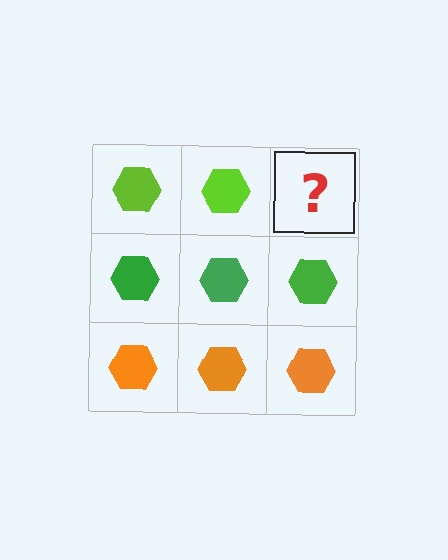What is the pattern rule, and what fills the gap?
The rule is that each row has a consistent color. The gap should be filled with a lime hexagon.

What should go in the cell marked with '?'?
The missing cell should contain a lime hexagon.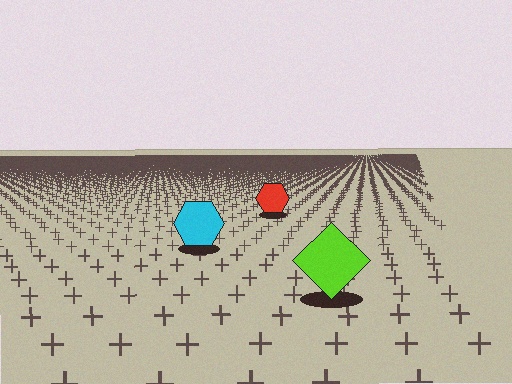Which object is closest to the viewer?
The lime diamond is closest. The texture marks near it are larger and more spread out.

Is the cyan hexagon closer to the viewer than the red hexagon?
Yes. The cyan hexagon is closer — you can tell from the texture gradient: the ground texture is coarser near it.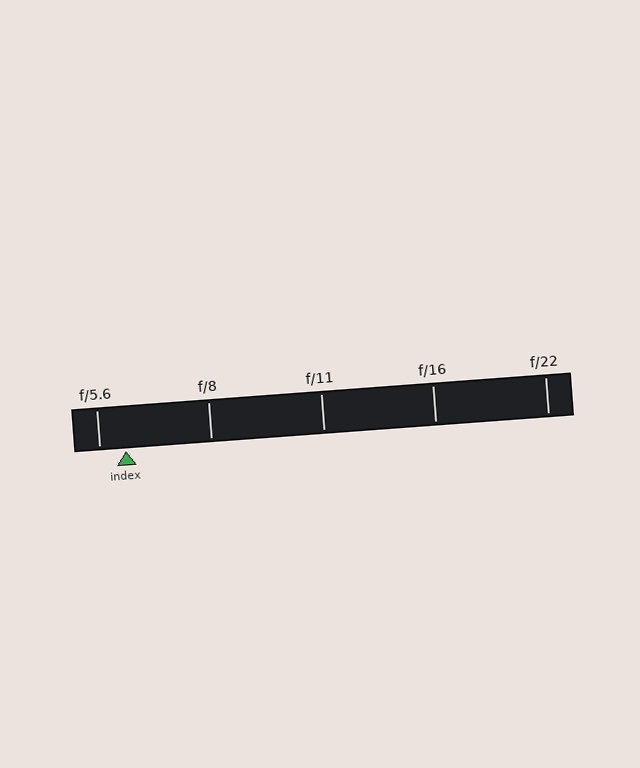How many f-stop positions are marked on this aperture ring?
There are 5 f-stop positions marked.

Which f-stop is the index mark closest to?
The index mark is closest to f/5.6.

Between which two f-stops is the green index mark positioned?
The index mark is between f/5.6 and f/8.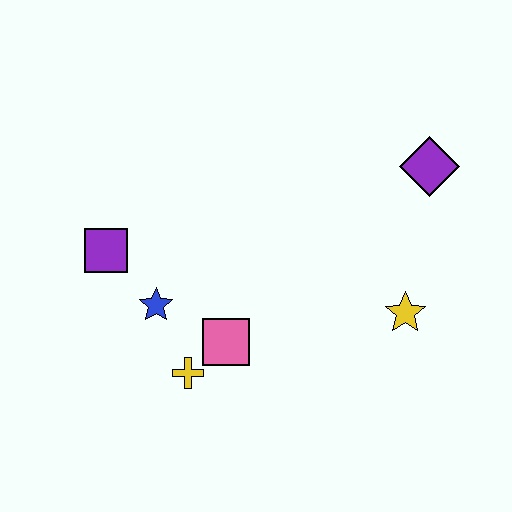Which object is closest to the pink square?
The yellow cross is closest to the pink square.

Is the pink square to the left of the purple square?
No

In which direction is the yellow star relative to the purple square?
The yellow star is to the right of the purple square.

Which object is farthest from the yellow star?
The purple square is farthest from the yellow star.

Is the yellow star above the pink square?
Yes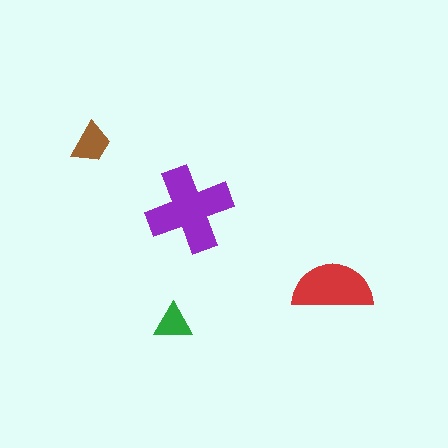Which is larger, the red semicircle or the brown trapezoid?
The red semicircle.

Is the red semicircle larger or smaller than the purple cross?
Smaller.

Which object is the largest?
The purple cross.